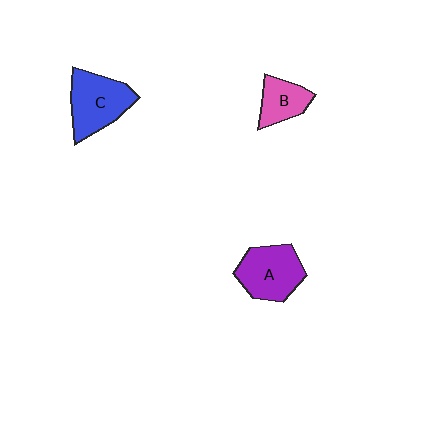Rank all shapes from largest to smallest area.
From largest to smallest: C (blue), A (purple), B (pink).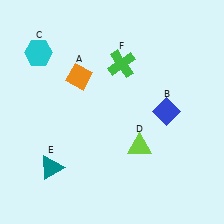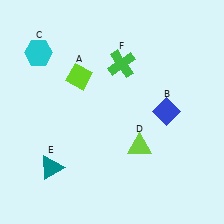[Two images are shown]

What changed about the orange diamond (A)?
In Image 1, A is orange. In Image 2, it changed to lime.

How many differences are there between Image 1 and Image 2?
There is 1 difference between the two images.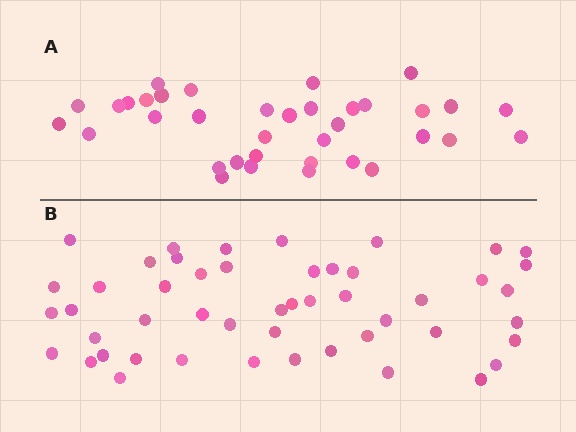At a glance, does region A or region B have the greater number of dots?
Region B (the bottom region) has more dots.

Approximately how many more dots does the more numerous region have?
Region B has approximately 15 more dots than region A.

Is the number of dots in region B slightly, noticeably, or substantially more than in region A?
Region B has noticeably more, but not dramatically so. The ratio is roughly 1.4 to 1.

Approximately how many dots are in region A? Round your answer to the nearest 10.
About 40 dots. (The exact count is 36, which rounds to 40.)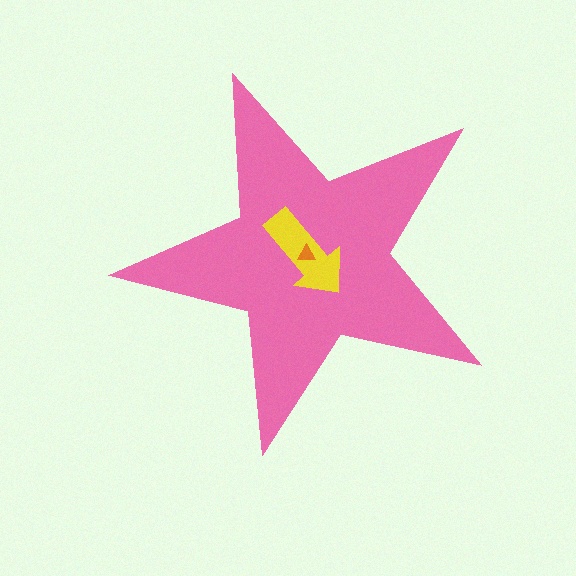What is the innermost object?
The orange triangle.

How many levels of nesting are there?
3.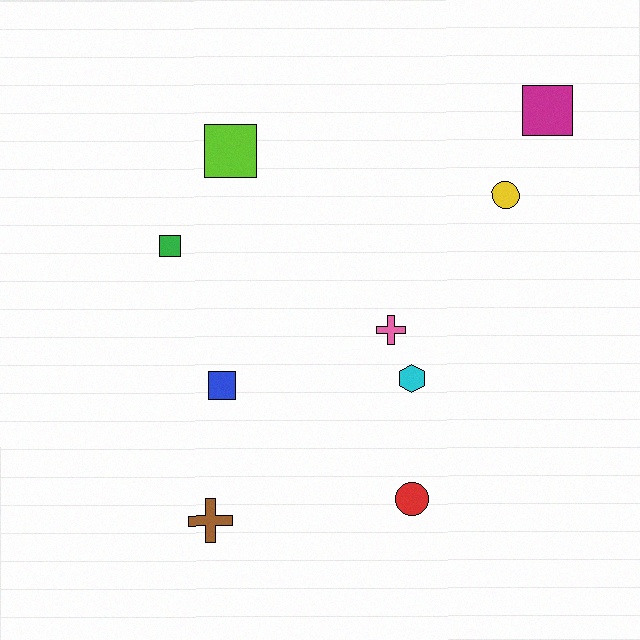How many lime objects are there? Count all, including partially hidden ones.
There is 1 lime object.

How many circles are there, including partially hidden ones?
There are 2 circles.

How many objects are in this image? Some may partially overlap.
There are 9 objects.